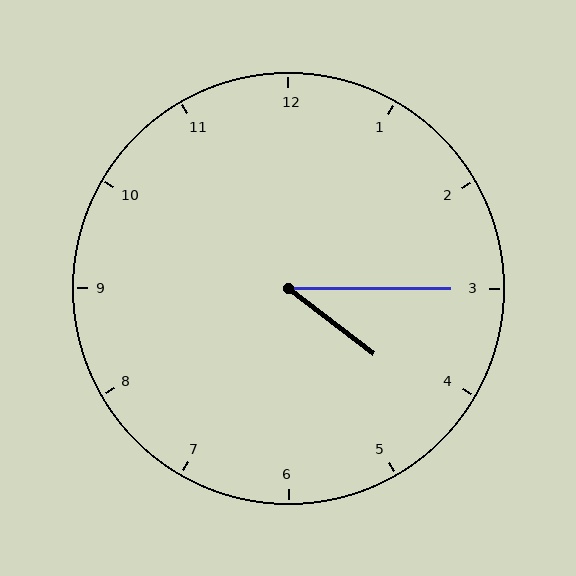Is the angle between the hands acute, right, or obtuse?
It is acute.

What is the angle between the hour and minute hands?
Approximately 38 degrees.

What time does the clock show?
4:15.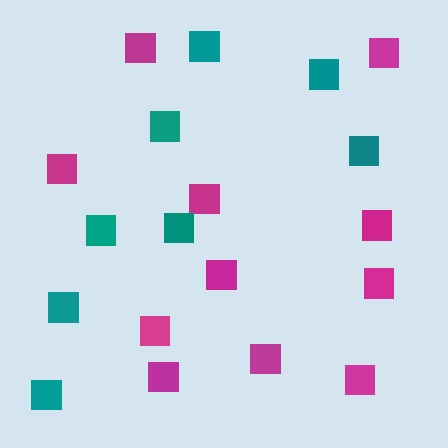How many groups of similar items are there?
There are 2 groups: one group of magenta squares (11) and one group of teal squares (8).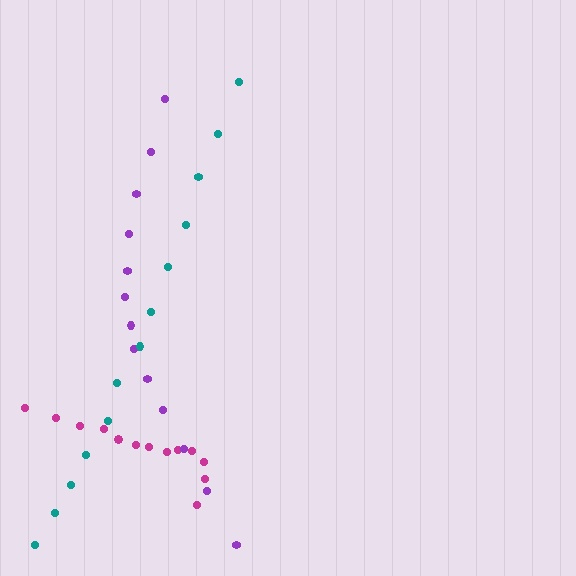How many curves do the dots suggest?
There are 3 distinct paths.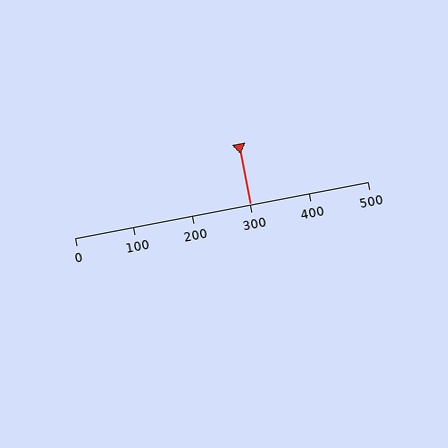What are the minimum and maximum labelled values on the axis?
The axis runs from 0 to 500.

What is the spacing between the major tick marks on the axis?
The major ticks are spaced 100 apart.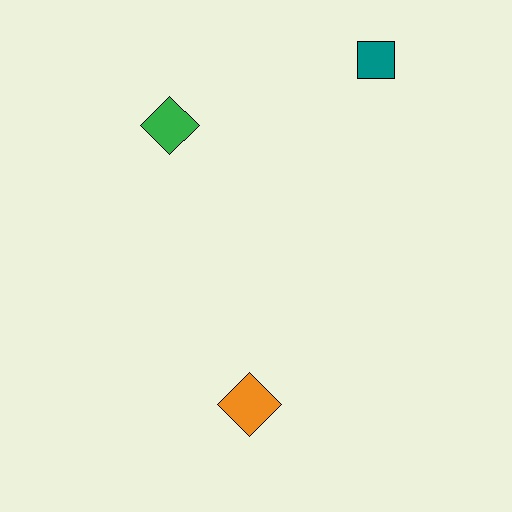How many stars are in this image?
There are no stars.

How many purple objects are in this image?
There are no purple objects.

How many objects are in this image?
There are 3 objects.